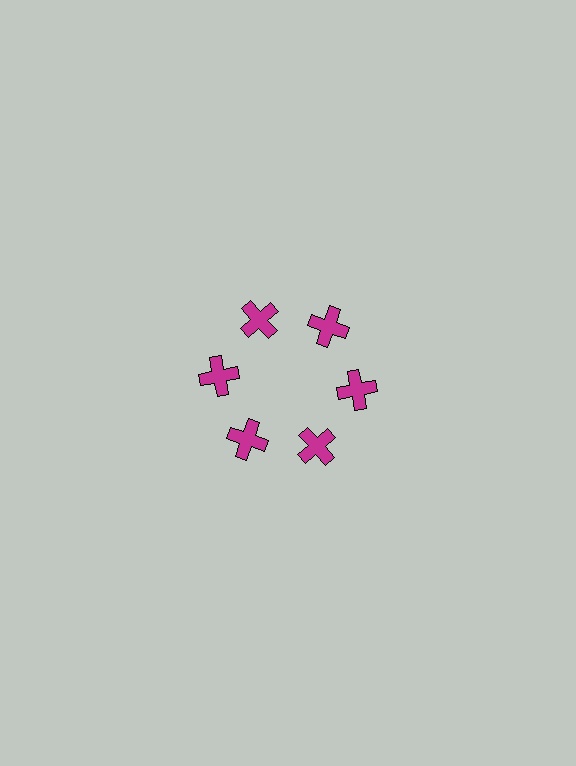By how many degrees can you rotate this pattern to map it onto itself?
The pattern maps onto itself every 60 degrees of rotation.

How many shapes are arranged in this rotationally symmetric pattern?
There are 6 shapes, arranged in 6 groups of 1.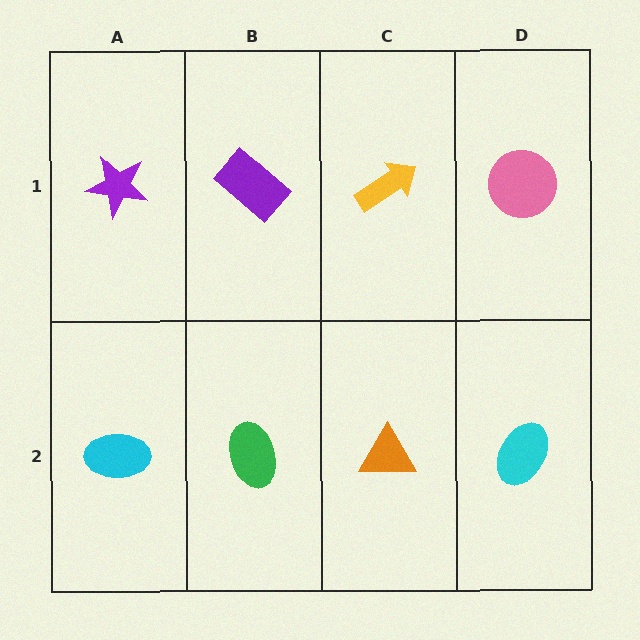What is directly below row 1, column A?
A cyan ellipse.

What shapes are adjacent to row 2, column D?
A pink circle (row 1, column D), an orange triangle (row 2, column C).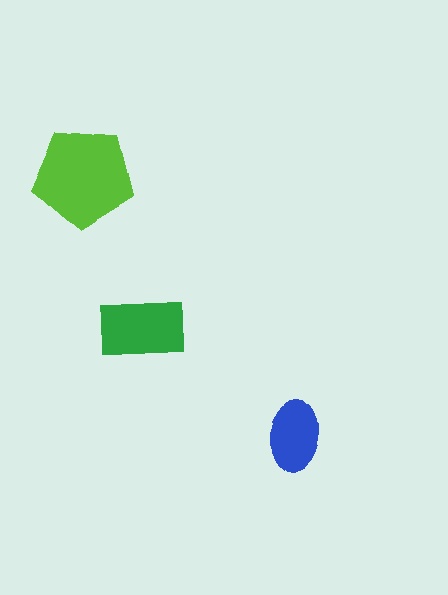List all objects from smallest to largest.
The blue ellipse, the green rectangle, the lime pentagon.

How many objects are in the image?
There are 3 objects in the image.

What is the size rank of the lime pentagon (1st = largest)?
1st.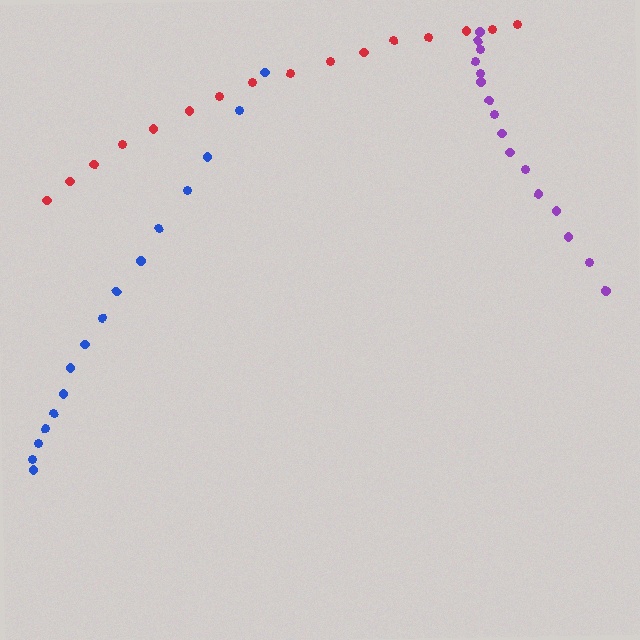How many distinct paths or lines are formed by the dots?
There are 3 distinct paths.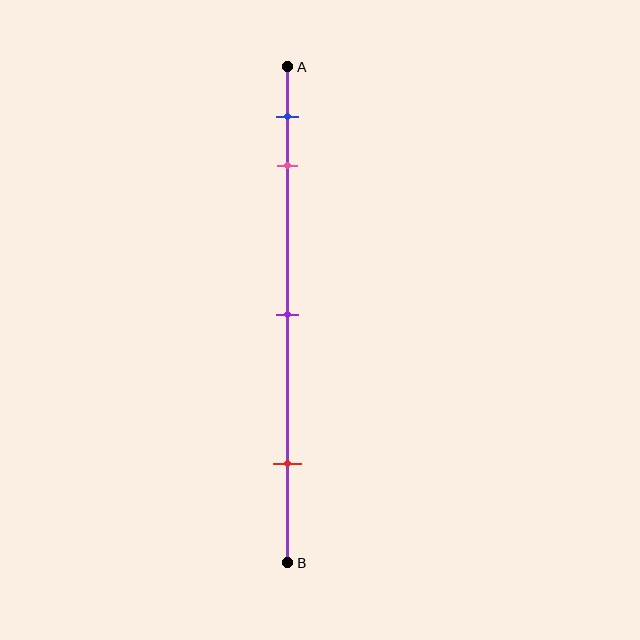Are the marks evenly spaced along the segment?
No, the marks are not evenly spaced.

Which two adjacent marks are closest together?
The blue and pink marks are the closest adjacent pair.